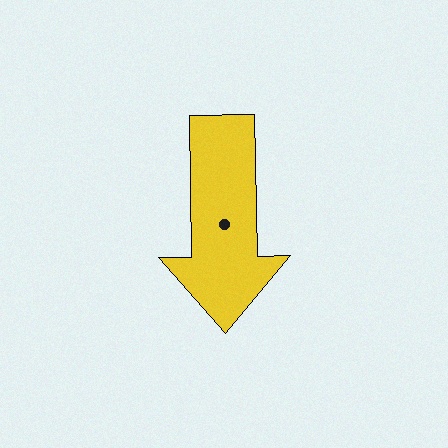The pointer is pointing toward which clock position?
Roughly 6 o'clock.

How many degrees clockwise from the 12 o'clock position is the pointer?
Approximately 179 degrees.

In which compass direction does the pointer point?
South.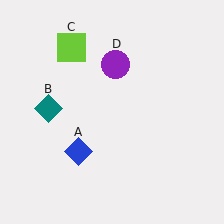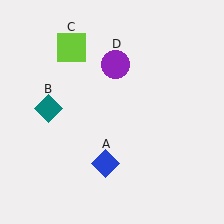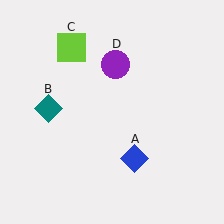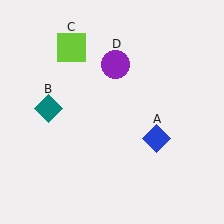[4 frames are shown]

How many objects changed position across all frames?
1 object changed position: blue diamond (object A).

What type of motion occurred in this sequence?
The blue diamond (object A) rotated counterclockwise around the center of the scene.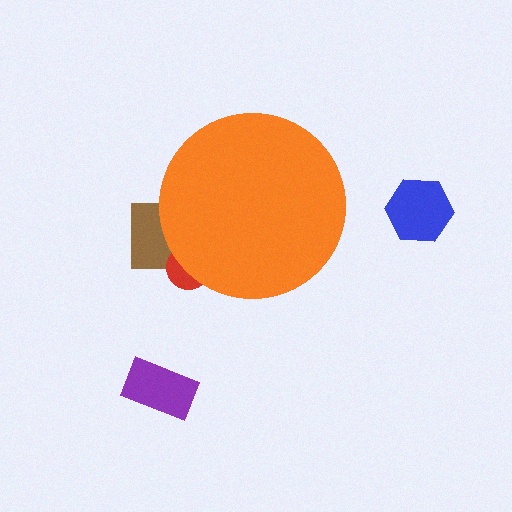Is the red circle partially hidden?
Yes, the red circle is partially hidden behind the orange circle.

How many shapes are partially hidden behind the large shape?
2 shapes are partially hidden.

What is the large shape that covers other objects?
An orange circle.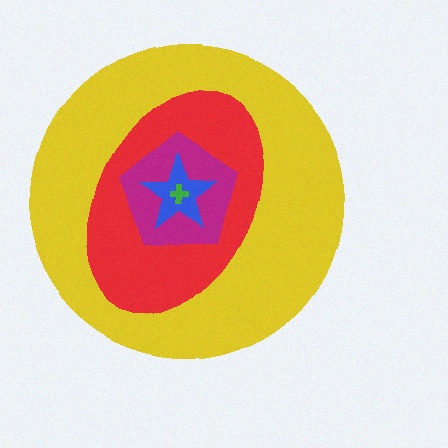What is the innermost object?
The green cross.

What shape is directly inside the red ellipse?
The magenta pentagon.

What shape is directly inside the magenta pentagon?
The blue star.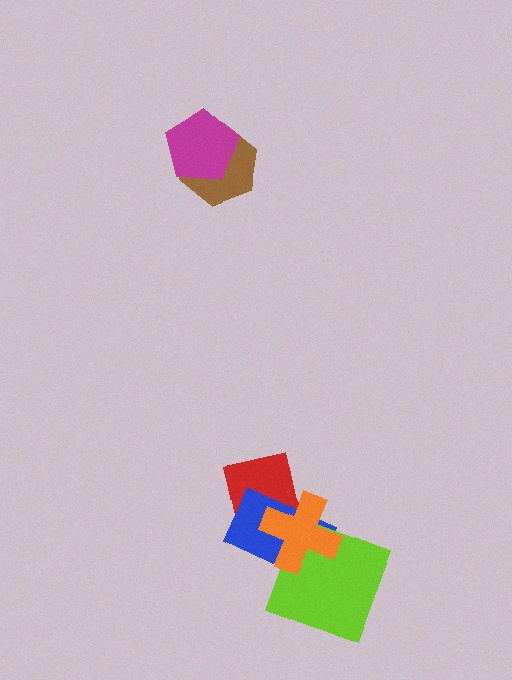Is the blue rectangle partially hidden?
Yes, it is partially covered by another shape.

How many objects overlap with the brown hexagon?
1 object overlaps with the brown hexagon.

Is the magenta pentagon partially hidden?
No, no other shape covers it.